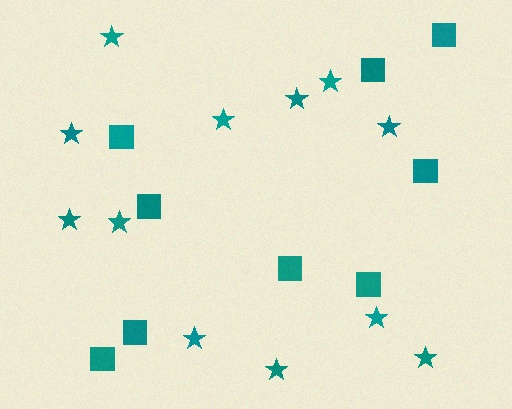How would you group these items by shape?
There are 2 groups: one group of squares (9) and one group of stars (12).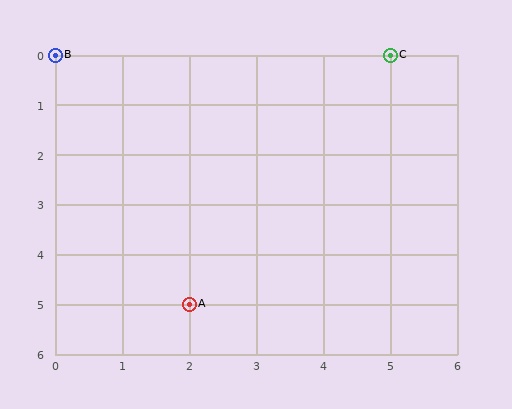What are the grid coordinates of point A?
Point A is at grid coordinates (2, 5).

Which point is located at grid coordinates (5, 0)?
Point C is at (5, 0).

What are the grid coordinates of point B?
Point B is at grid coordinates (0, 0).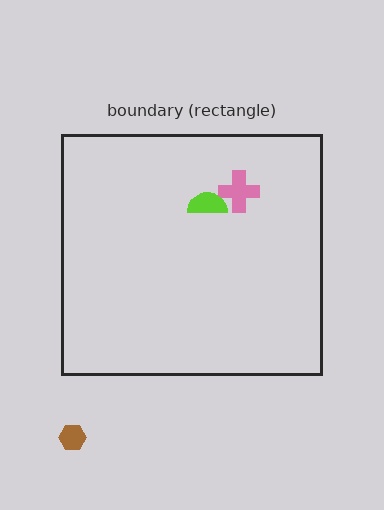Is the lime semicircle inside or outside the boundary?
Inside.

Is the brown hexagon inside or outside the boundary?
Outside.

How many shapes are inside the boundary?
2 inside, 1 outside.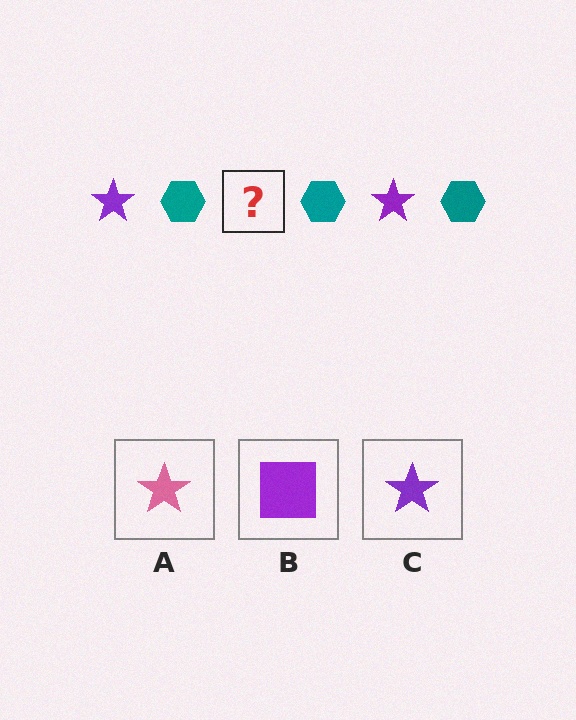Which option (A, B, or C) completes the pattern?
C.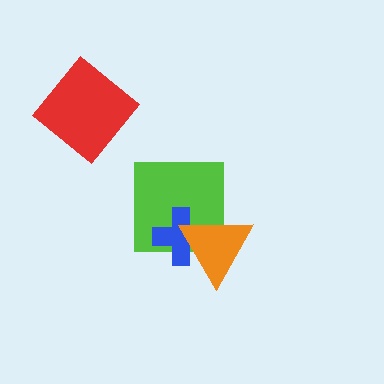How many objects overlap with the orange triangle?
2 objects overlap with the orange triangle.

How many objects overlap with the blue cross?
2 objects overlap with the blue cross.